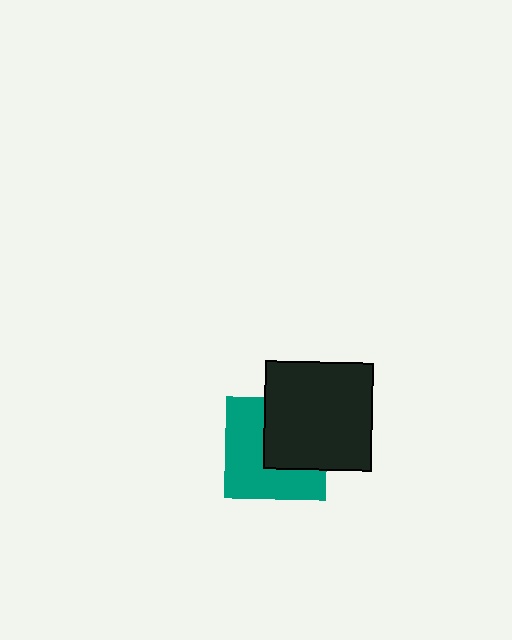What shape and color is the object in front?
The object in front is a black square.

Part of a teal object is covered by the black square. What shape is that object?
It is a square.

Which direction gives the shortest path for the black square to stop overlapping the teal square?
Moving toward the upper-right gives the shortest separation.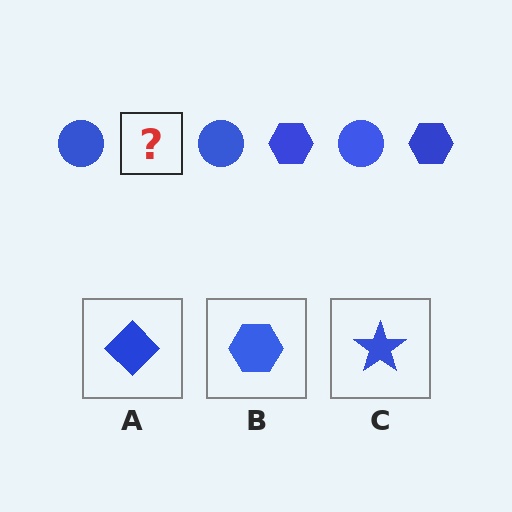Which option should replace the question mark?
Option B.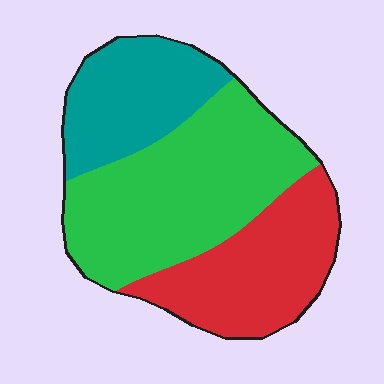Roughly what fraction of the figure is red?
Red takes up between a sixth and a third of the figure.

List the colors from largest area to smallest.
From largest to smallest: green, red, teal.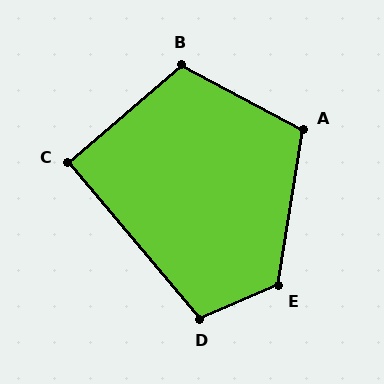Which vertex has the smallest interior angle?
C, at approximately 91 degrees.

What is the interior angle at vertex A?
Approximately 109 degrees (obtuse).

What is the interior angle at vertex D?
Approximately 107 degrees (obtuse).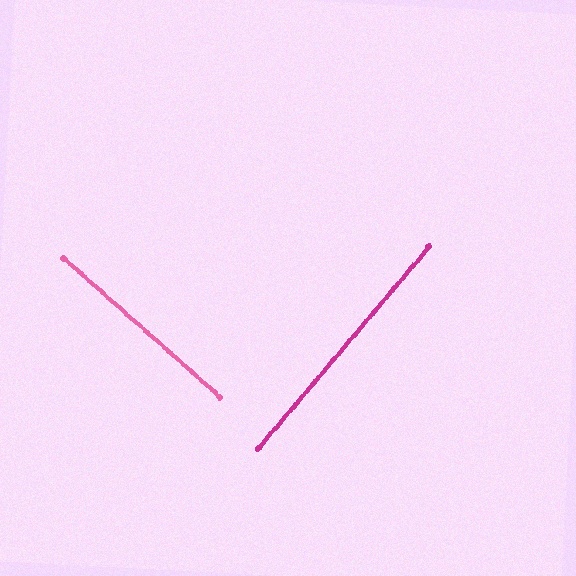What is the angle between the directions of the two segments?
Approximately 89 degrees.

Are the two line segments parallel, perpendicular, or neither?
Perpendicular — they meet at approximately 89°.